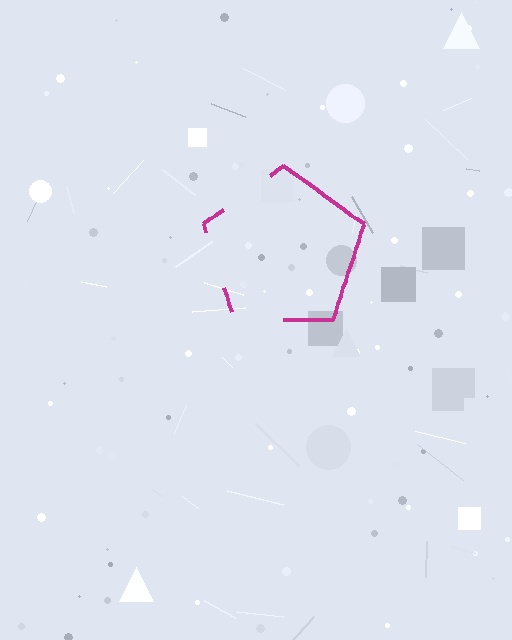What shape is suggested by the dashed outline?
The dashed outline suggests a pentagon.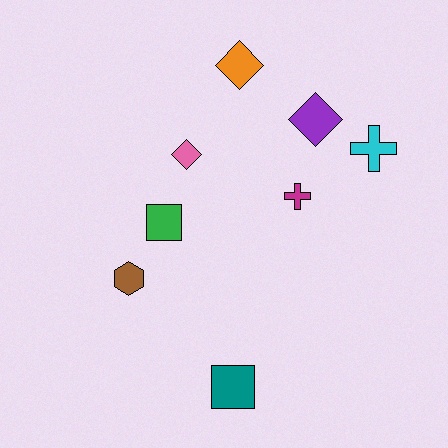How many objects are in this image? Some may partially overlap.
There are 8 objects.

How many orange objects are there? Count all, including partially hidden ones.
There is 1 orange object.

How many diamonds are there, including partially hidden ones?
There are 3 diamonds.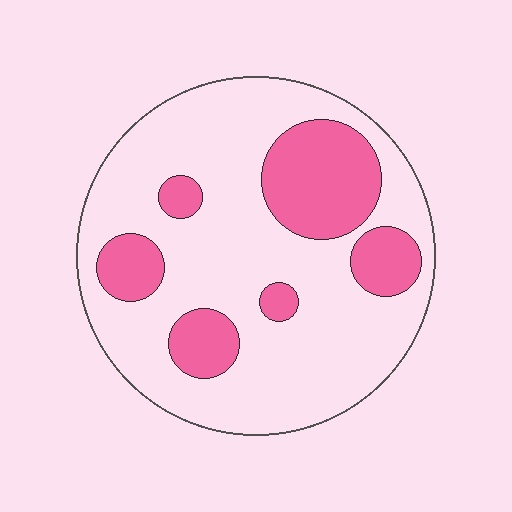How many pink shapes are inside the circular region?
6.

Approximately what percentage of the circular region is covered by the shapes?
Approximately 25%.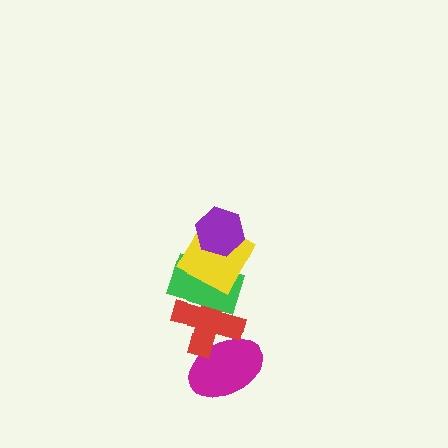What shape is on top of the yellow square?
The purple hexagon is on top of the yellow square.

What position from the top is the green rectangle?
The green rectangle is 3rd from the top.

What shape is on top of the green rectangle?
The yellow square is on top of the green rectangle.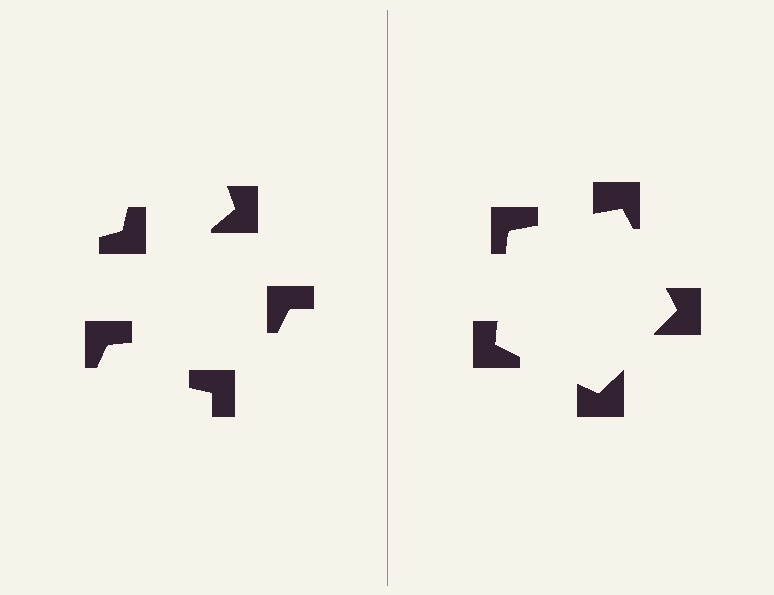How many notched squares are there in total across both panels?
10 — 5 on each side.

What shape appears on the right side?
An illusory pentagon.